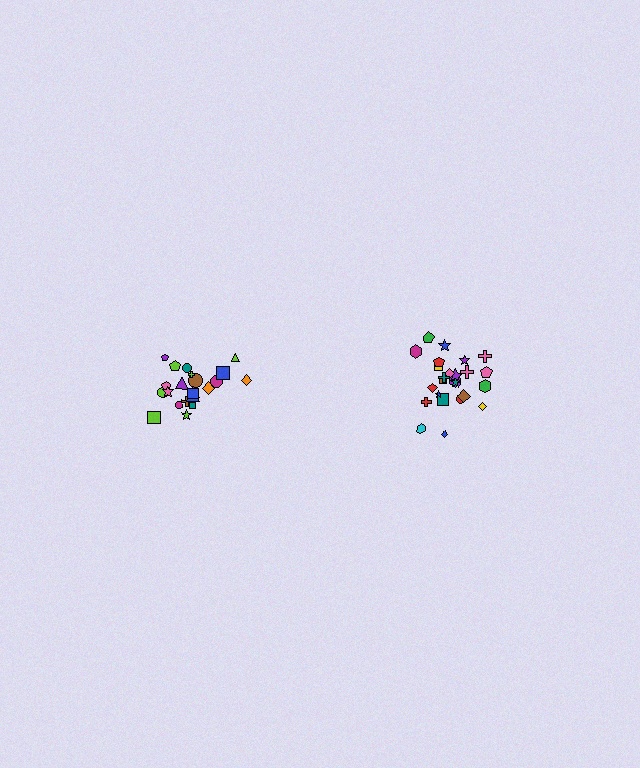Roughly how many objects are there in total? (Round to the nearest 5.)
Roughly 45 objects in total.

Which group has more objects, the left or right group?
The right group.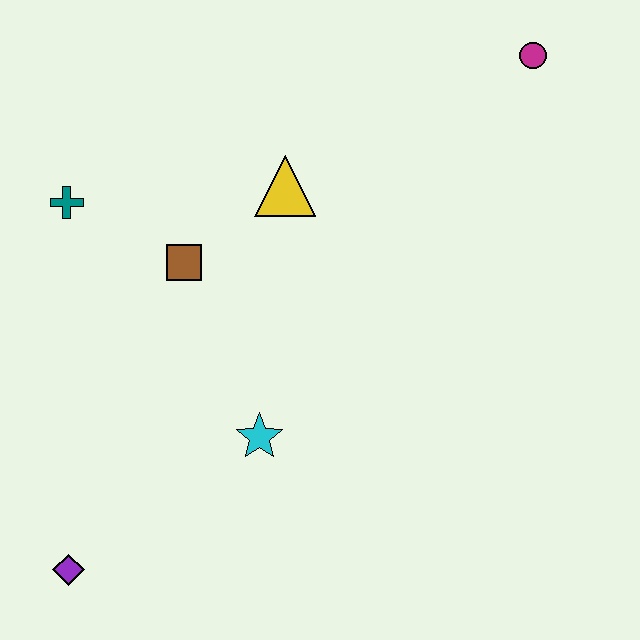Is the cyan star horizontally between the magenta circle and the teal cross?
Yes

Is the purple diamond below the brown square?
Yes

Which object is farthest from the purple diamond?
The magenta circle is farthest from the purple diamond.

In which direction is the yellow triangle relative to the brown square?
The yellow triangle is to the right of the brown square.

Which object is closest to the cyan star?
The brown square is closest to the cyan star.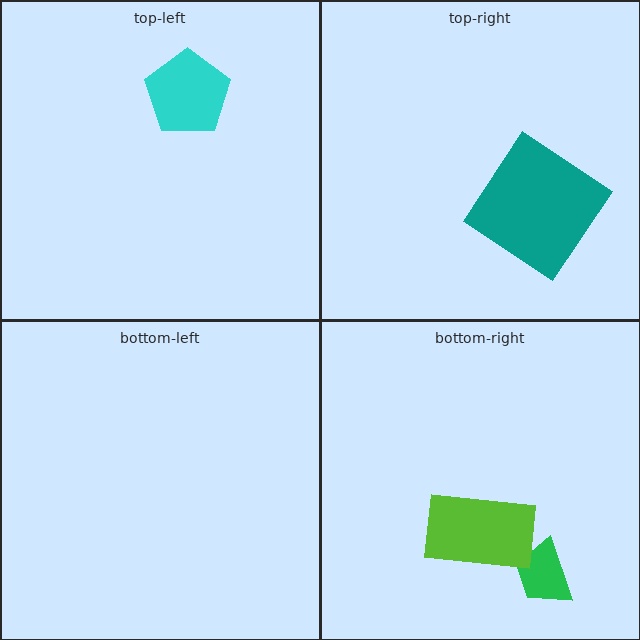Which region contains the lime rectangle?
The bottom-right region.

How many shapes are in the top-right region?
1.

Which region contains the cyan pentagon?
The top-left region.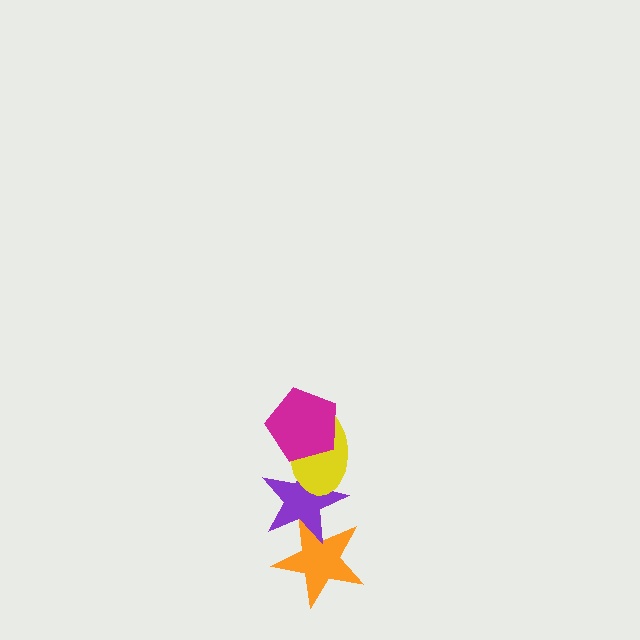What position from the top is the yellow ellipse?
The yellow ellipse is 2nd from the top.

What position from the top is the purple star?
The purple star is 3rd from the top.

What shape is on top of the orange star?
The purple star is on top of the orange star.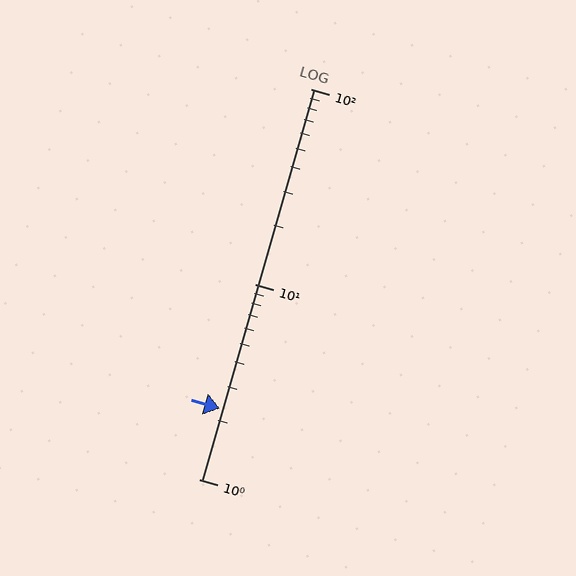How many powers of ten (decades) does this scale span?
The scale spans 2 decades, from 1 to 100.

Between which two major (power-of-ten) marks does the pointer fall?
The pointer is between 1 and 10.